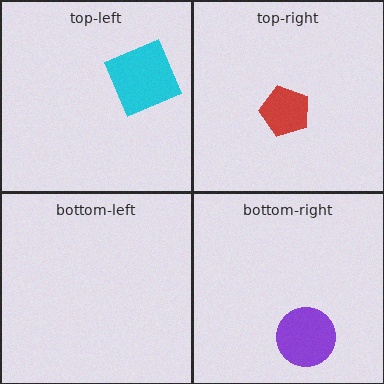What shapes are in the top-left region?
The cyan square.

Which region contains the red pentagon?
The top-right region.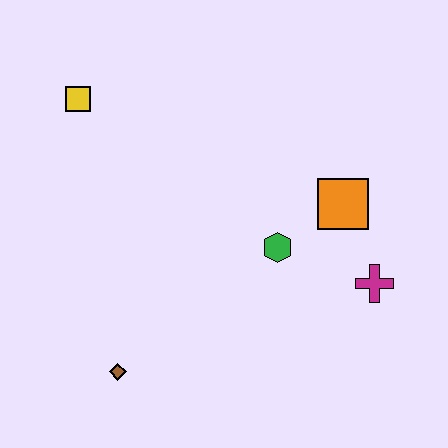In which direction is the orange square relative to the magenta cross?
The orange square is above the magenta cross.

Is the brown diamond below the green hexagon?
Yes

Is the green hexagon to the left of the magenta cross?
Yes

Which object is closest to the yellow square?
The green hexagon is closest to the yellow square.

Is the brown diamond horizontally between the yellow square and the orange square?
Yes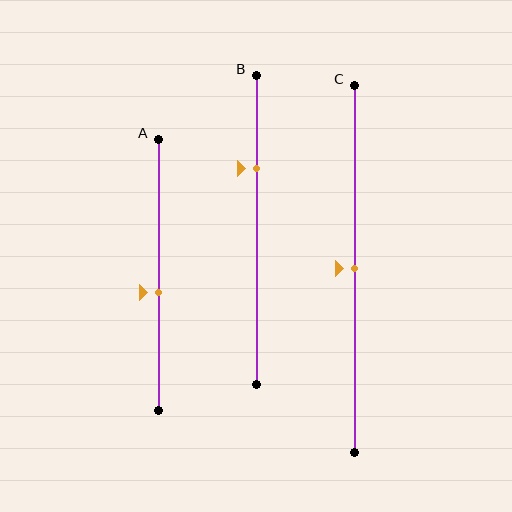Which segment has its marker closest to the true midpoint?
Segment C has its marker closest to the true midpoint.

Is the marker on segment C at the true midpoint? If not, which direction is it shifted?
Yes, the marker on segment C is at the true midpoint.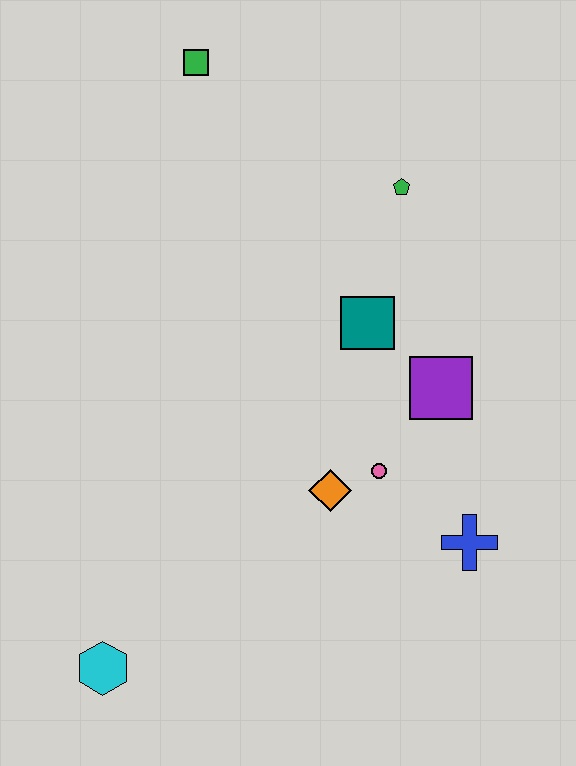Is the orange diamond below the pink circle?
Yes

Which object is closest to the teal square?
The purple square is closest to the teal square.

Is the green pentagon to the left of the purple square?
Yes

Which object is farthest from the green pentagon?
The cyan hexagon is farthest from the green pentagon.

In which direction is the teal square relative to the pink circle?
The teal square is above the pink circle.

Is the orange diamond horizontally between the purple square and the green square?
Yes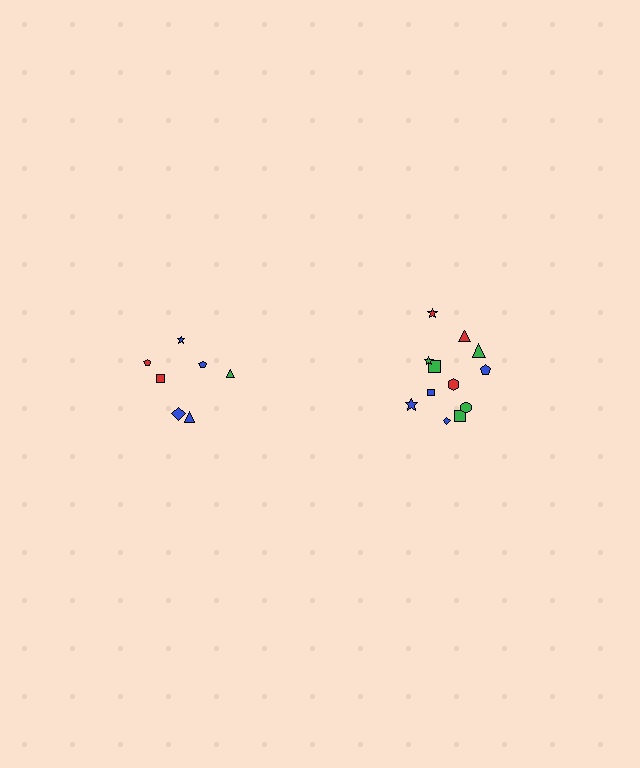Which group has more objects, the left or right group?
The right group.